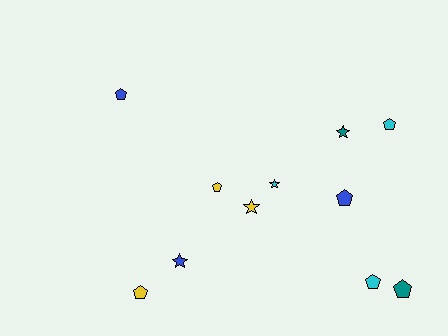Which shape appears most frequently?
Pentagon, with 7 objects.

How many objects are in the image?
There are 11 objects.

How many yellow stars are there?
There is 1 yellow star.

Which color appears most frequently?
Yellow, with 3 objects.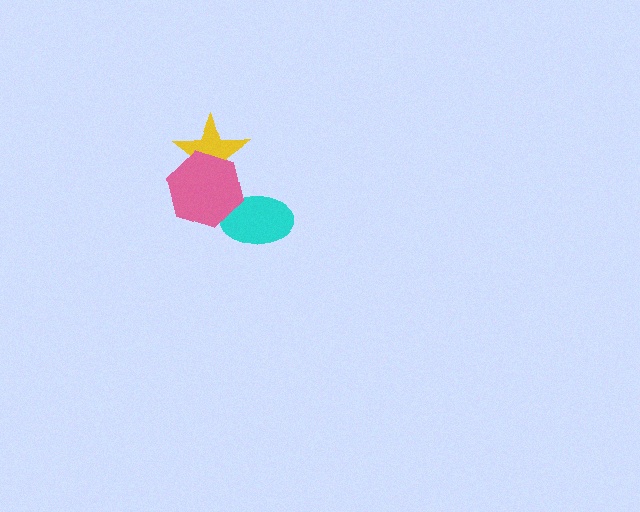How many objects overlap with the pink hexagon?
2 objects overlap with the pink hexagon.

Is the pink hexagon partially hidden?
No, no other shape covers it.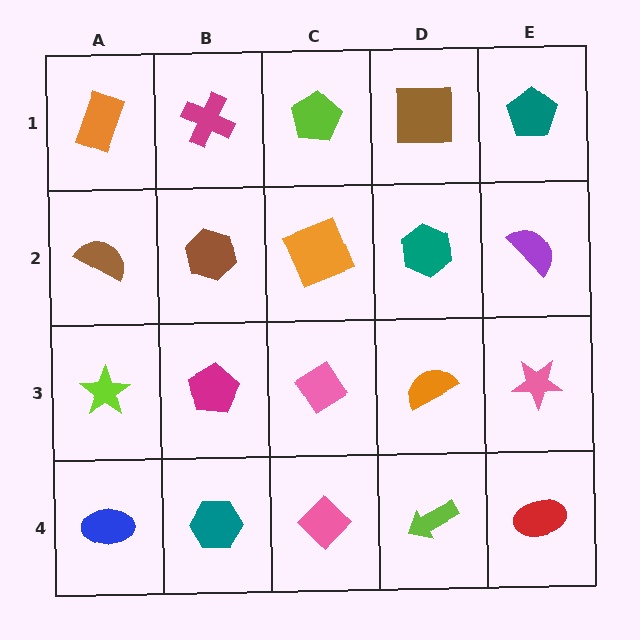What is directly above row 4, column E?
A pink star.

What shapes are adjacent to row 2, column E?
A teal pentagon (row 1, column E), a pink star (row 3, column E), a teal hexagon (row 2, column D).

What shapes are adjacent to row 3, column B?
A brown hexagon (row 2, column B), a teal hexagon (row 4, column B), a lime star (row 3, column A), a pink diamond (row 3, column C).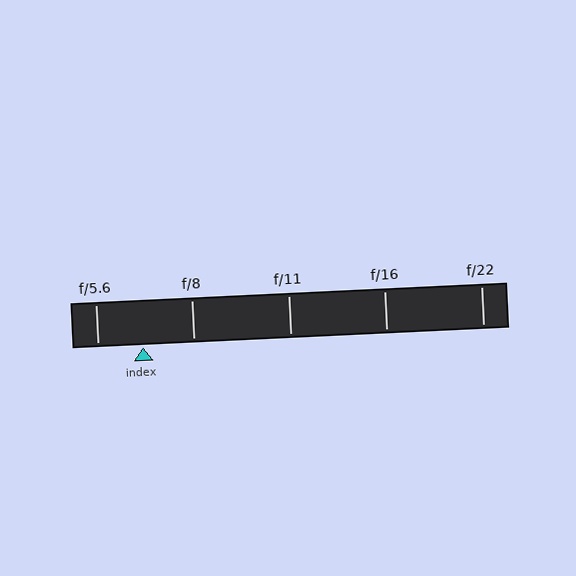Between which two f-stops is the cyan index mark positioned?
The index mark is between f/5.6 and f/8.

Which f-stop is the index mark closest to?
The index mark is closest to f/5.6.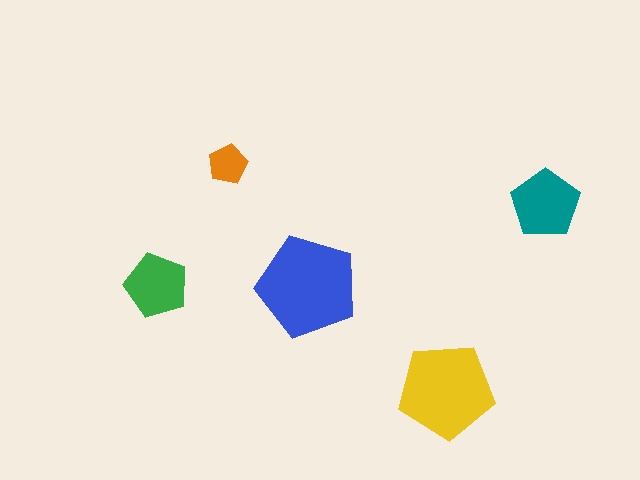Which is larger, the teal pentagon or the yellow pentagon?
The yellow one.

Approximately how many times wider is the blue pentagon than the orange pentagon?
About 2.5 times wider.